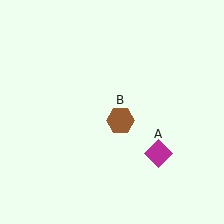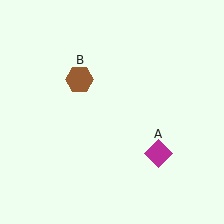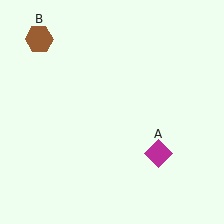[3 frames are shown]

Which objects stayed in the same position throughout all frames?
Magenta diamond (object A) remained stationary.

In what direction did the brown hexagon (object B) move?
The brown hexagon (object B) moved up and to the left.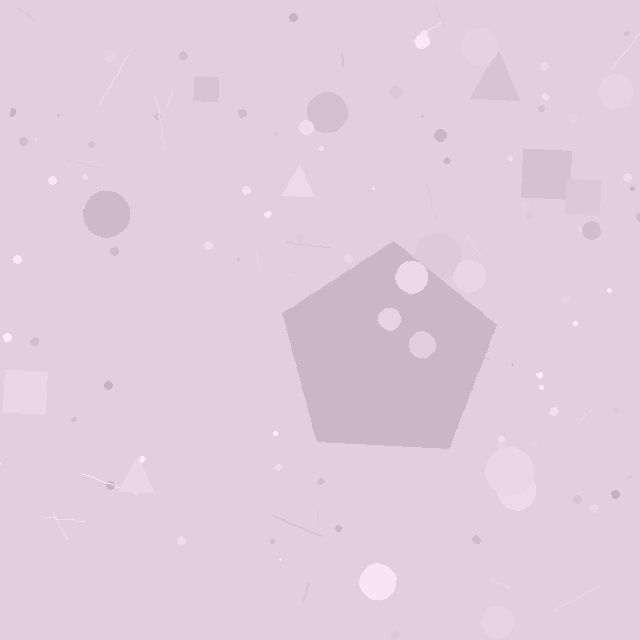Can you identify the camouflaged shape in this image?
The camouflaged shape is a pentagon.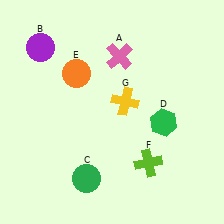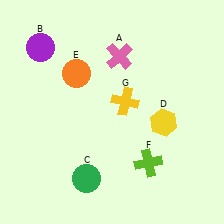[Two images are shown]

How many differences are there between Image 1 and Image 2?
There is 1 difference between the two images.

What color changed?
The hexagon (D) changed from green in Image 1 to yellow in Image 2.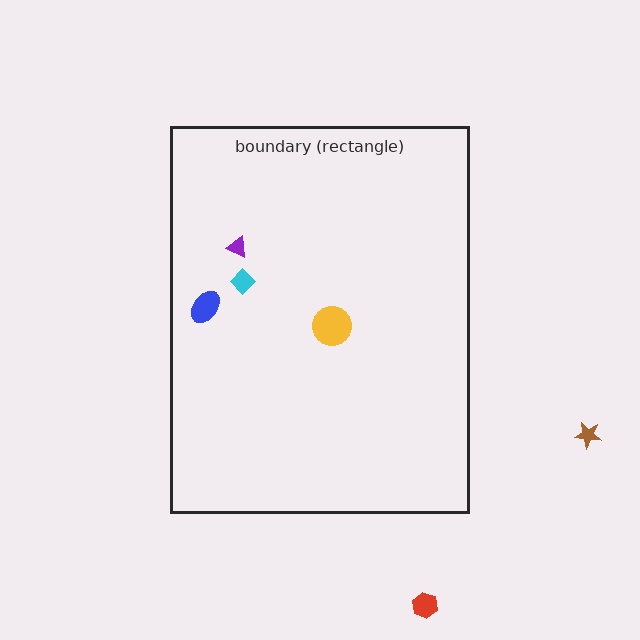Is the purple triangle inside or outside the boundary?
Inside.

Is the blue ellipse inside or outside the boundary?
Inside.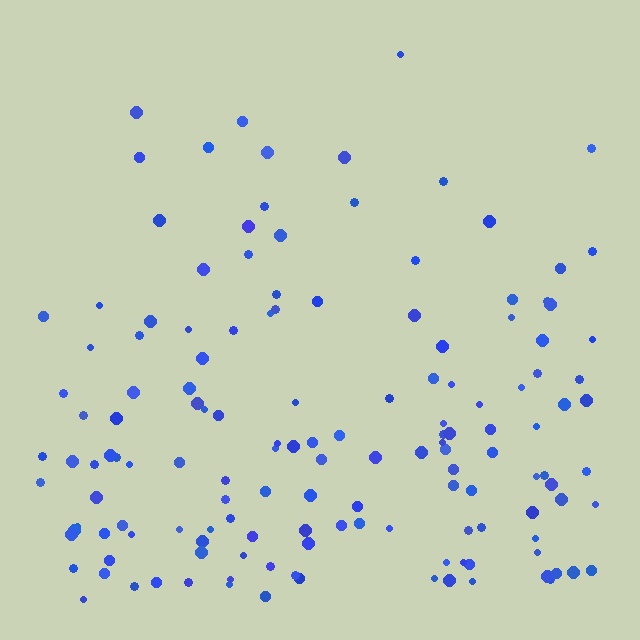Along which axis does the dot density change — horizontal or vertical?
Vertical.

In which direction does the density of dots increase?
From top to bottom, with the bottom side densest.